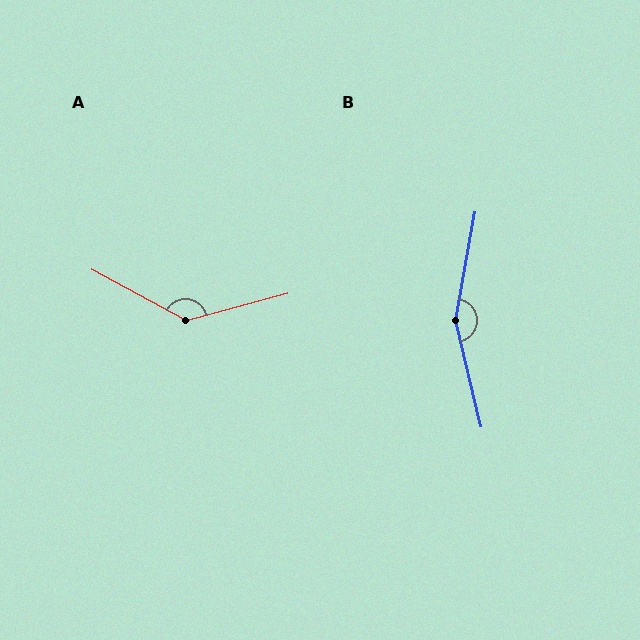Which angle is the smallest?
A, at approximately 137 degrees.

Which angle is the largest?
B, at approximately 156 degrees.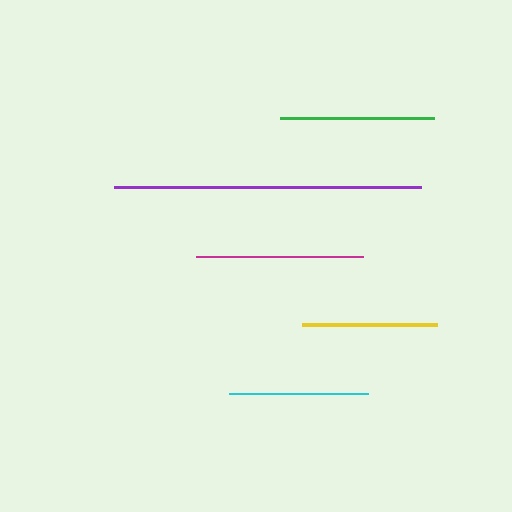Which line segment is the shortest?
The yellow line is the shortest at approximately 135 pixels.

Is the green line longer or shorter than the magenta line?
The magenta line is longer than the green line.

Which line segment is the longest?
The purple line is the longest at approximately 307 pixels.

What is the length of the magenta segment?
The magenta segment is approximately 167 pixels long.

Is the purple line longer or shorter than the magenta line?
The purple line is longer than the magenta line.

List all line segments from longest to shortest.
From longest to shortest: purple, magenta, green, cyan, yellow.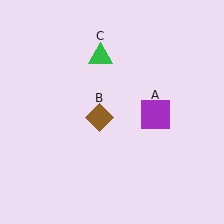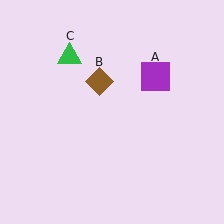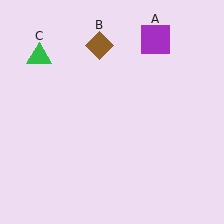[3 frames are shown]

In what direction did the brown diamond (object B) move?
The brown diamond (object B) moved up.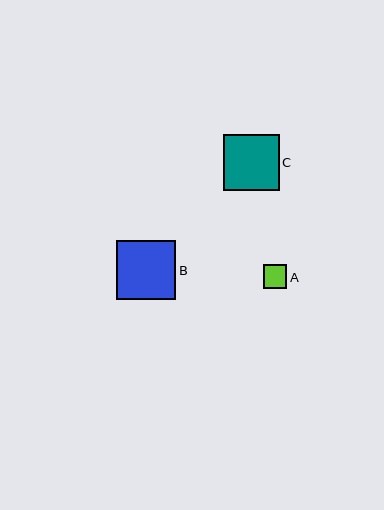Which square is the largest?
Square B is the largest with a size of approximately 59 pixels.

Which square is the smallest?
Square A is the smallest with a size of approximately 24 pixels.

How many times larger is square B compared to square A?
Square B is approximately 2.5 times the size of square A.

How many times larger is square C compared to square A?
Square C is approximately 2.4 times the size of square A.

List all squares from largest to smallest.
From largest to smallest: B, C, A.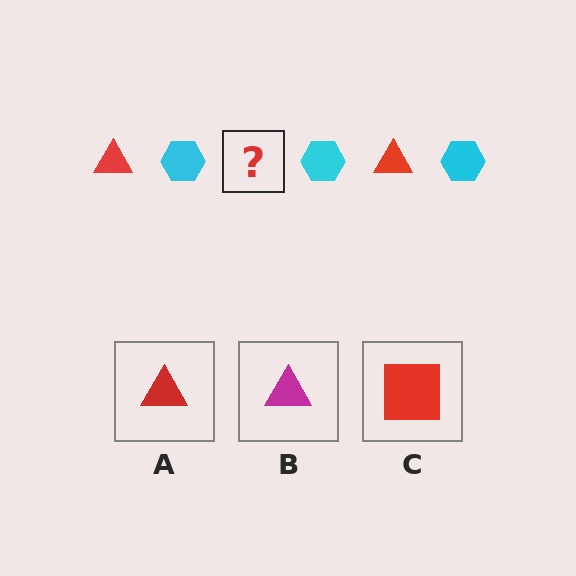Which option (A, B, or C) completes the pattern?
A.